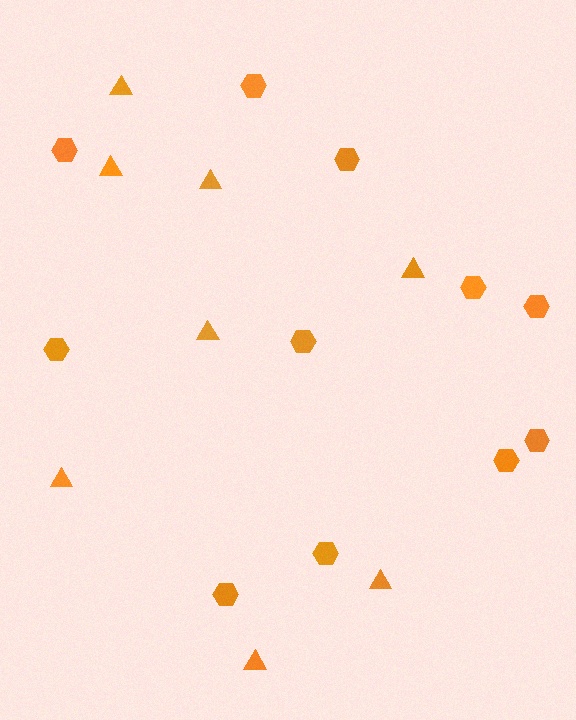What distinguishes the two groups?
There are 2 groups: one group of triangles (8) and one group of hexagons (11).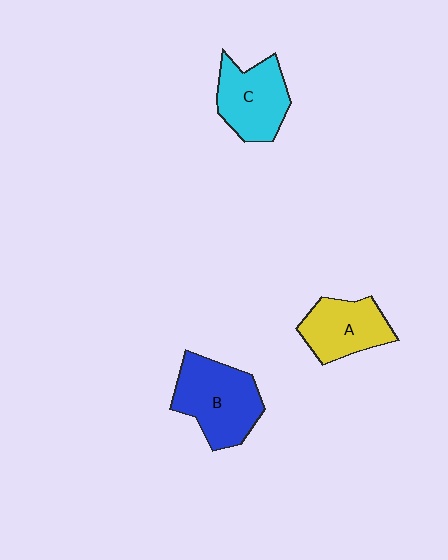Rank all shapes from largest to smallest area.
From largest to smallest: B (blue), C (cyan), A (yellow).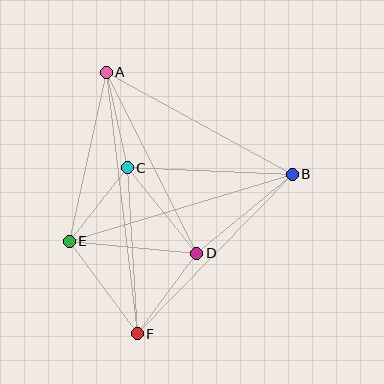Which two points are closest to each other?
Points C and E are closest to each other.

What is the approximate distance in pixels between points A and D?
The distance between A and D is approximately 202 pixels.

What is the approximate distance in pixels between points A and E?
The distance between A and E is approximately 173 pixels.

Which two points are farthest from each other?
Points A and F are farthest from each other.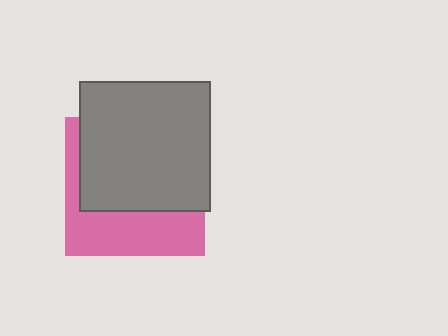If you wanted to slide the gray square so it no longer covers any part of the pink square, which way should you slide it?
Slide it up — that is the most direct way to separate the two shapes.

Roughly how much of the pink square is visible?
A small part of it is visible (roughly 39%).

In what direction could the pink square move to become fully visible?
The pink square could move down. That would shift it out from behind the gray square entirely.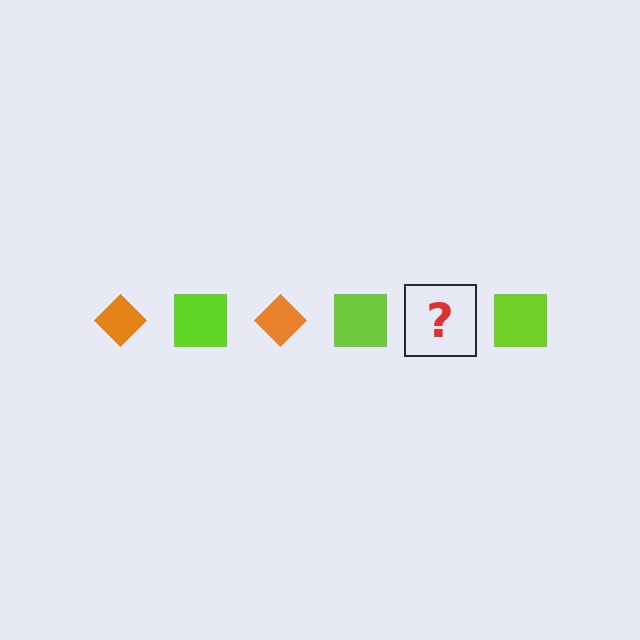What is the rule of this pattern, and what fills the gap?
The rule is that the pattern alternates between orange diamond and lime square. The gap should be filled with an orange diamond.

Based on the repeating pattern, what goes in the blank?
The blank should be an orange diamond.